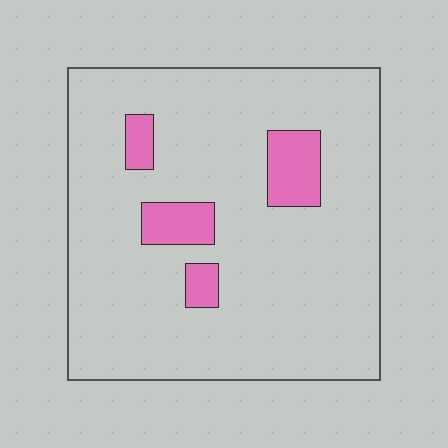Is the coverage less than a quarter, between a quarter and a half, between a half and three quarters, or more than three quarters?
Less than a quarter.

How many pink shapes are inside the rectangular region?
4.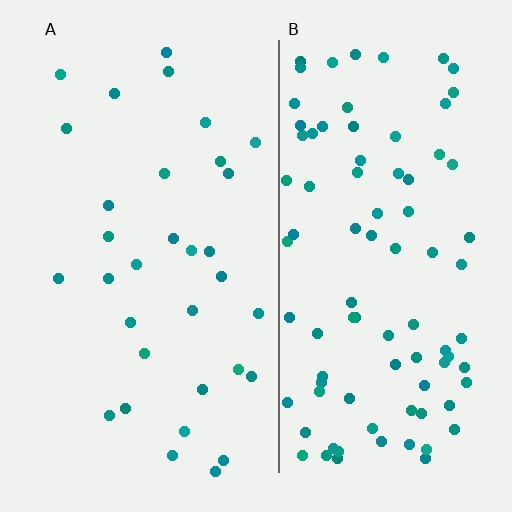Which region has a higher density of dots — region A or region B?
B (the right).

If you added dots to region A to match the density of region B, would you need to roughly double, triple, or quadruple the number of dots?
Approximately triple.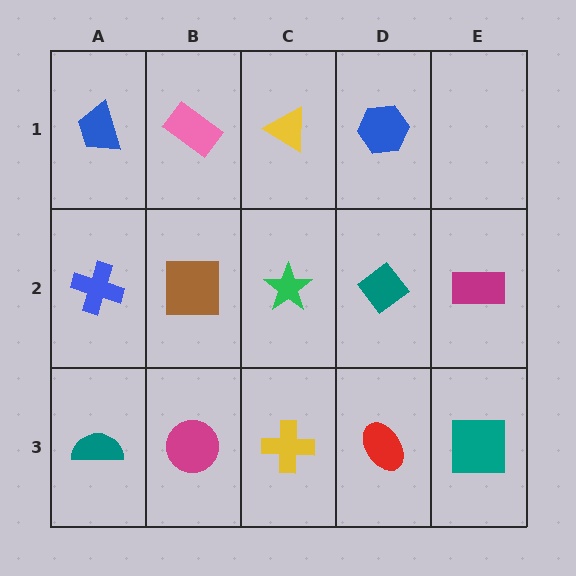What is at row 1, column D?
A blue hexagon.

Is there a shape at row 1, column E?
No, that cell is empty.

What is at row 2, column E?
A magenta rectangle.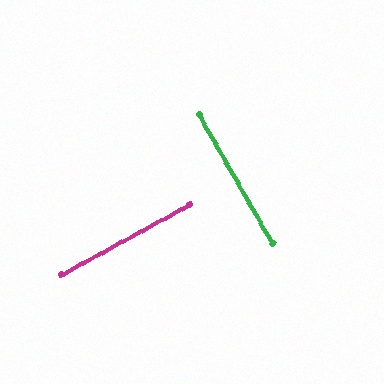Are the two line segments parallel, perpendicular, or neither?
Perpendicular — they meet at approximately 89°.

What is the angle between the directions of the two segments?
Approximately 89 degrees.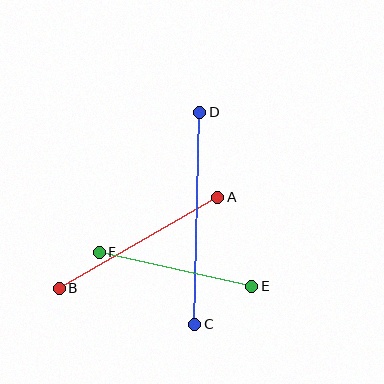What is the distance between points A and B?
The distance is approximately 183 pixels.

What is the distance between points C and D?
The distance is approximately 212 pixels.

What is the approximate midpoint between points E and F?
The midpoint is at approximately (175, 269) pixels.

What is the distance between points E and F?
The distance is approximately 156 pixels.